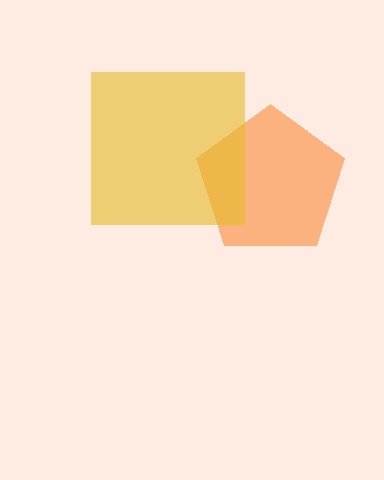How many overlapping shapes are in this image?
There are 2 overlapping shapes in the image.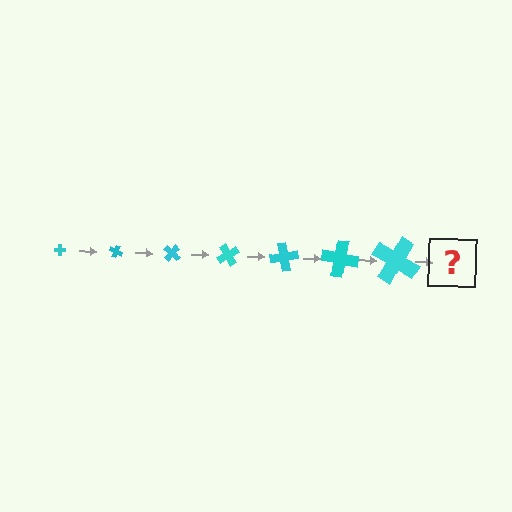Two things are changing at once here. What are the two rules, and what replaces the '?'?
The two rules are that the cross grows larger each step and it rotates 20 degrees each step. The '?' should be a cross, larger than the previous one and rotated 140 degrees from the start.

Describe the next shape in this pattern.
It should be a cross, larger than the previous one and rotated 140 degrees from the start.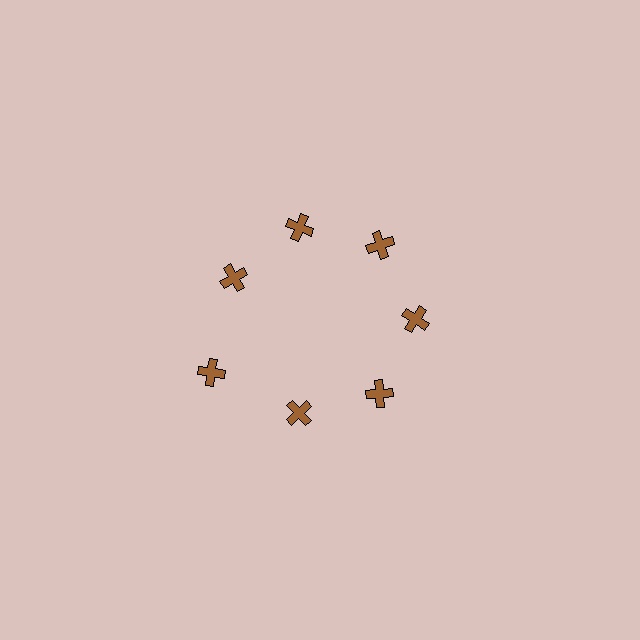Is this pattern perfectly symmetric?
No. The 7 brown crosses are arranged in a ring, but one element near the 8 o'clock position is pushed outward from the center, breaking the 7-fold rotational symmetry.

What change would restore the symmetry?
The symmetry would be restored by moving it inward, back onto the ring so that all 7 crosses sit at equal angles and equal distance from the center.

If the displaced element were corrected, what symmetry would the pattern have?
It would have 7-fold rotational symmetry — the pattern would map onto itself every 51 degrees.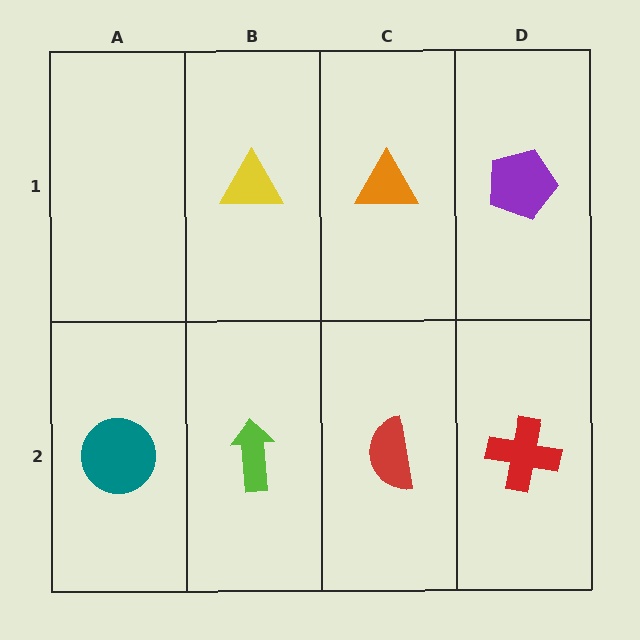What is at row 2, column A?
A teal circle.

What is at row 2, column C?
A red semicircle.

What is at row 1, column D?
A purple pentagon.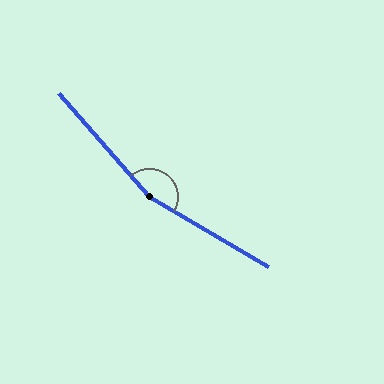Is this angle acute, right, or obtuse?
It is obtuse.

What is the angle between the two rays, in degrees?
Approximately 162 degrees.